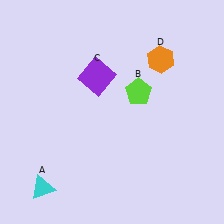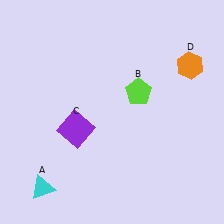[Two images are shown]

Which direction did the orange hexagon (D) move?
The orange hexagon (D) moved right.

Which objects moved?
The objects that moved are: the purple square (C), the orange hexagon (D).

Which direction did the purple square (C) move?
The purple square (C) moved down.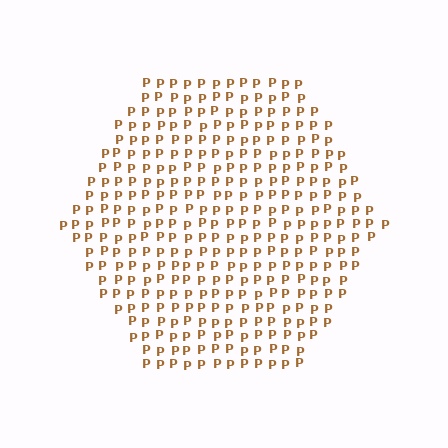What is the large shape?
The large shape is a hexagon.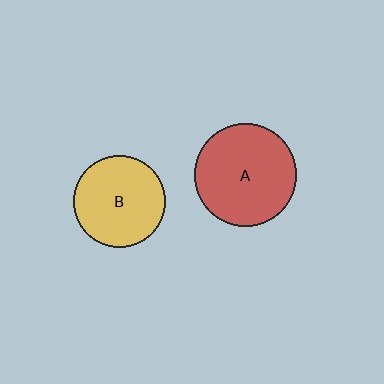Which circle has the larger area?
Circle A (red).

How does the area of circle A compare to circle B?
Approximately 1.3 times.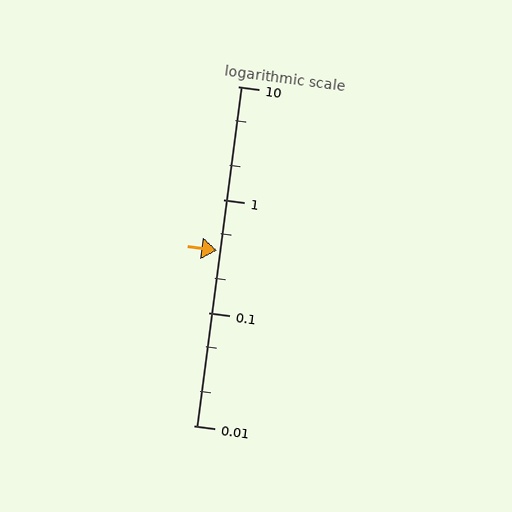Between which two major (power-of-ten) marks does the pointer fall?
The pointer is between 0.1 and 1.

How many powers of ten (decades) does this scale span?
The scale spans 3 decades, from 0.01 to 10.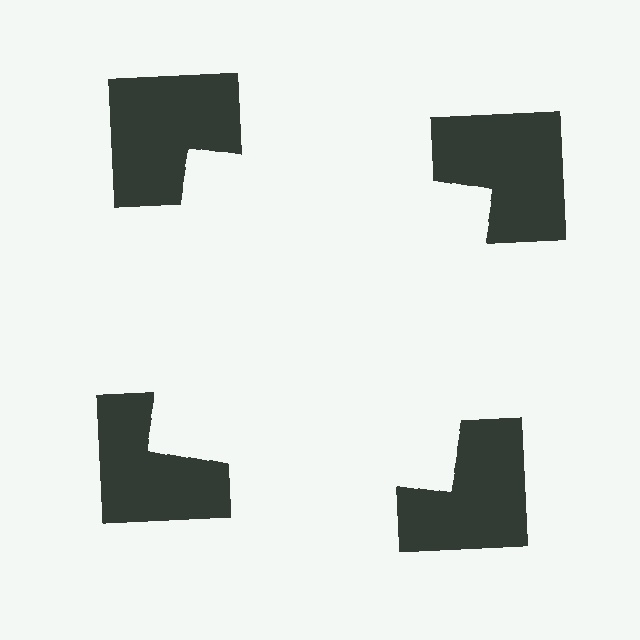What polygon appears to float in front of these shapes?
An illusory square — its edges are inferred from the aligned wedge cuts in the notched squares, not physically drawn.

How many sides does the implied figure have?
4 sides.